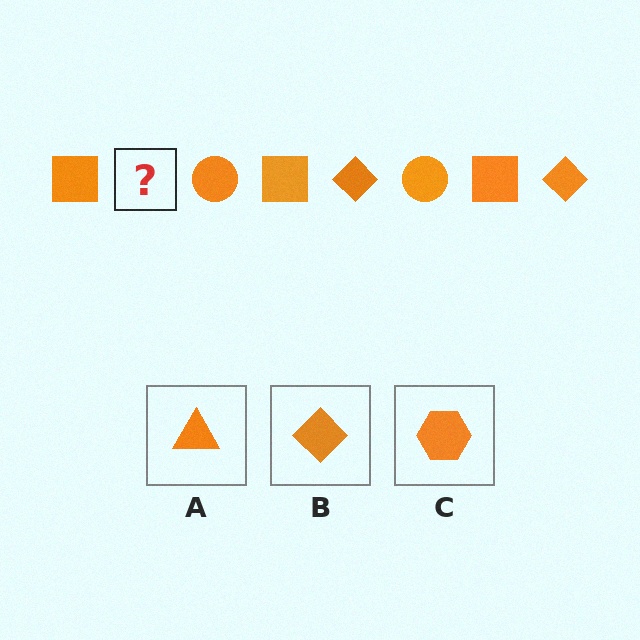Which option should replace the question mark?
Option B.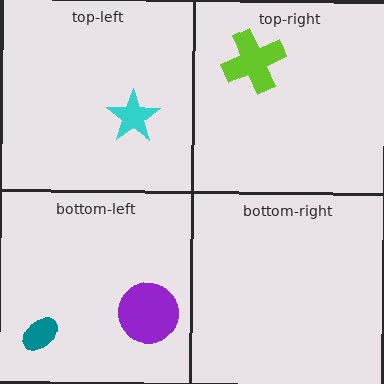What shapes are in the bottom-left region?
The teal ellipse, the purple circle.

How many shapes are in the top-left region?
1.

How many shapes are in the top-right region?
1.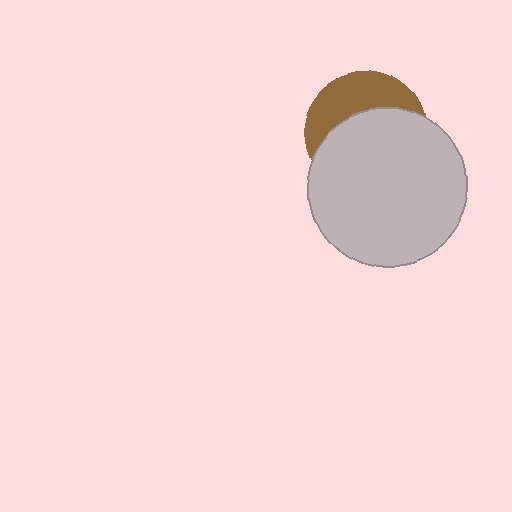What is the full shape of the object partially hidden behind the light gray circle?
The partially hidden object is a brown circle.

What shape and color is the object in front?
The object in front is a light gray circle.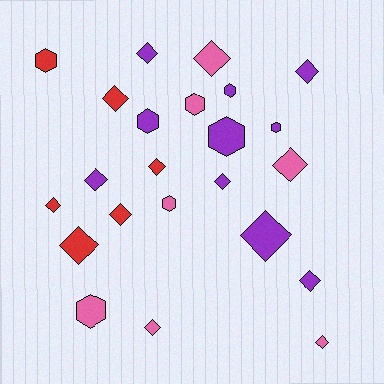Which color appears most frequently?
Purple, with 10 objects.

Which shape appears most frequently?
Diamond, with 15 objects.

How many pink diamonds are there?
There are 4 pink diamonds.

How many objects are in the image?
There are 23 objects.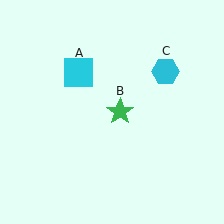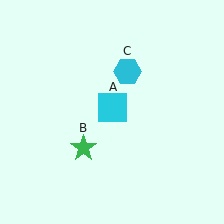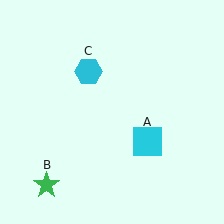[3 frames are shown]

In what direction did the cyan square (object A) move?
The cyan square (object A) moved down and to the right.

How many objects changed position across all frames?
3 objects changed position: cyan square (object A), green star (object B), cyan hexagon (object C).